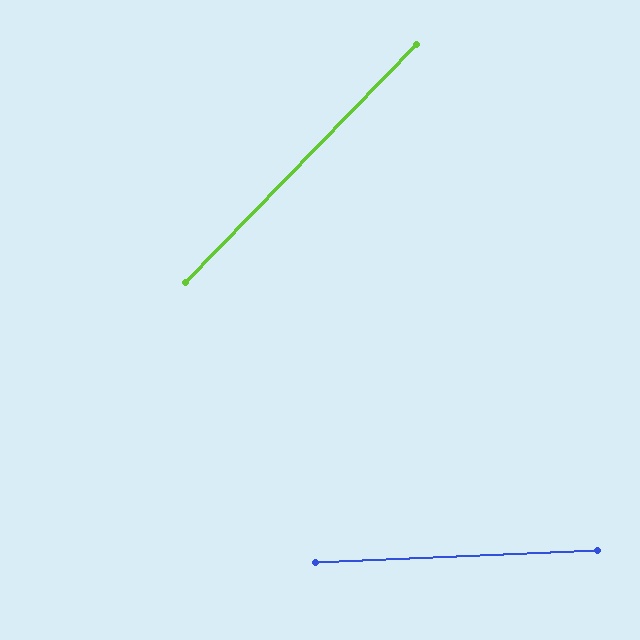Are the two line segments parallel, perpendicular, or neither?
Neither parallel nor perpendicular — they differ by about 43°.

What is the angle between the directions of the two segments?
Approximately 43 degrees.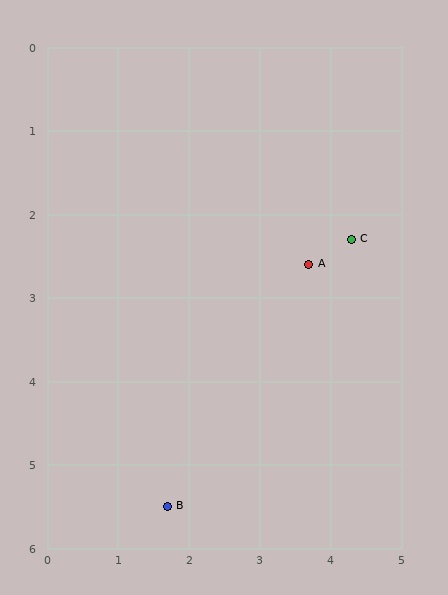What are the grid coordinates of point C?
Point C is at approximately (4.3, 2.3).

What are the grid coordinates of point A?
Point A is at approximately (3.7, 2.6).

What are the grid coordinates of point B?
Point B is at approximately (1.7, 5.5).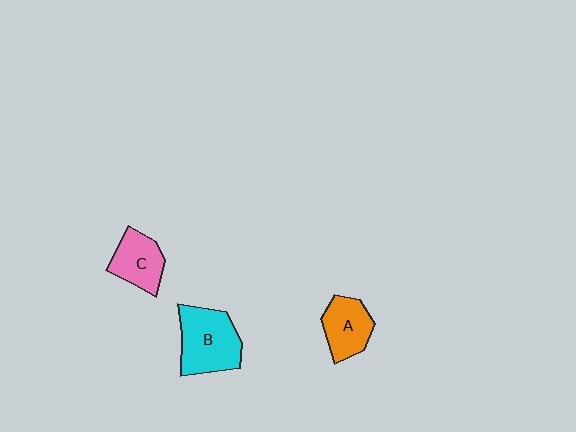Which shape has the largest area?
Shape B (cyan).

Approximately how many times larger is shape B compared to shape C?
Approximately 1.5 times.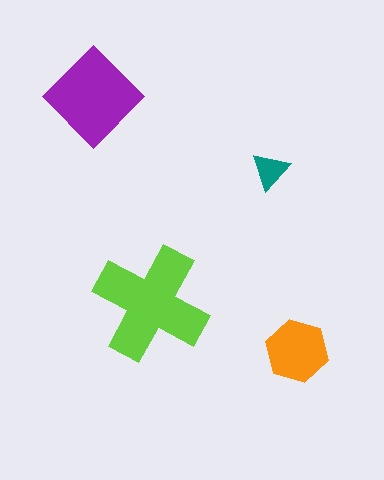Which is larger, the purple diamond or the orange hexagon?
The purple diamond.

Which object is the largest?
The lime cross.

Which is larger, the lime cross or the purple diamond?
The lime cross.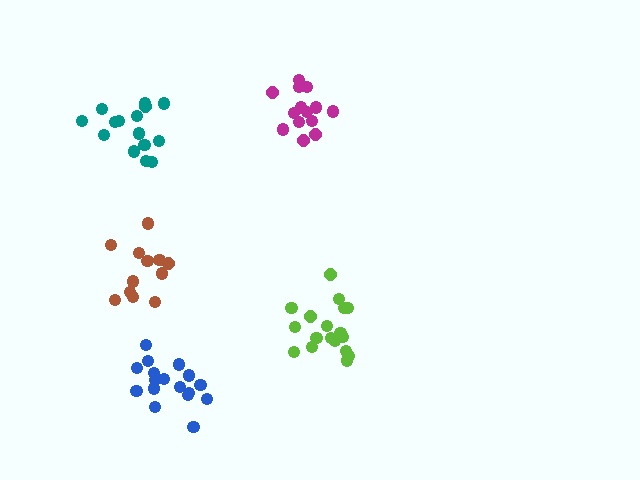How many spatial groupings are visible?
There are 5 spatial groupings.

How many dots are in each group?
Group 1: 14 dots, Group 2: 18 dots, Group 3: 17 dots, Group 4: 12 dots, Group 5: 15 dots (76 total).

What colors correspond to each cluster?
The clusters are colored: magenta, lime, blue, brown, teal.